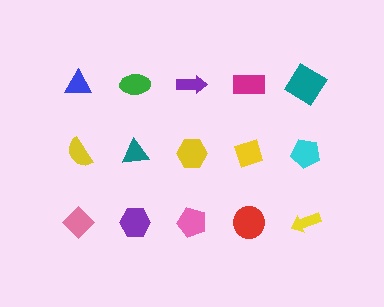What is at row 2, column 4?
A yellow diamond.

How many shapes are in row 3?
5 shapes.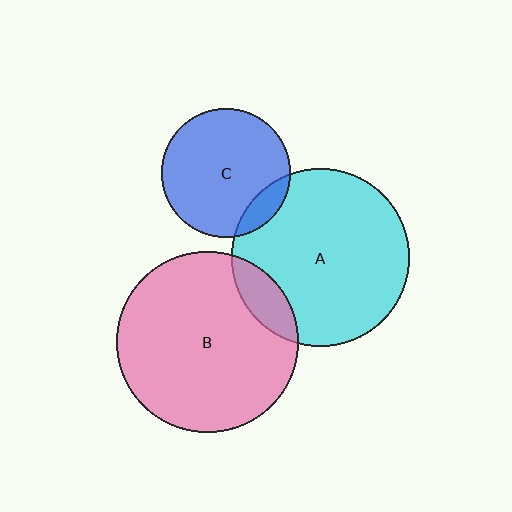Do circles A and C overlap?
Yes.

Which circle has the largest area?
Circle B (pink).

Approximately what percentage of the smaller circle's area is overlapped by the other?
Approximately 10%.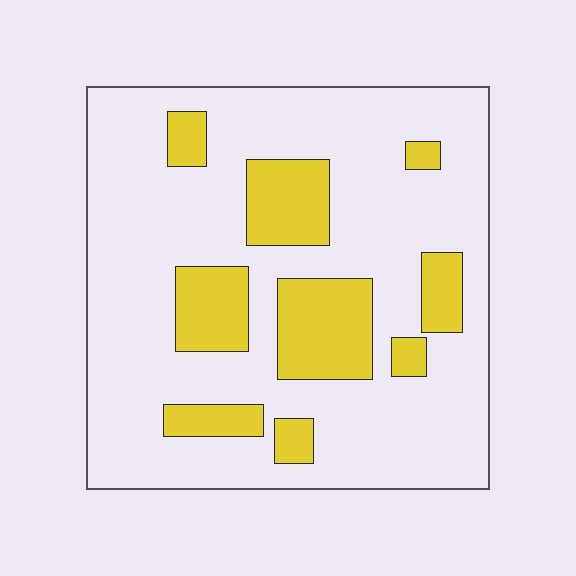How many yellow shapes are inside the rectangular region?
9.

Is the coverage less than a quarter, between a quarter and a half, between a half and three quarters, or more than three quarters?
Less than a quarter.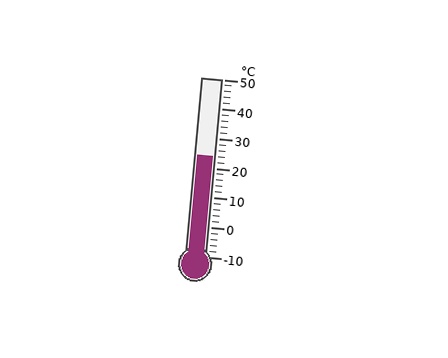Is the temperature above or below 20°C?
The temperature is above 20°C.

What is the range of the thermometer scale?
The thermometer scale ranges from -10°C to 50°C.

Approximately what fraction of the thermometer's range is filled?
The thermometer is filled to approximately 55% of its range.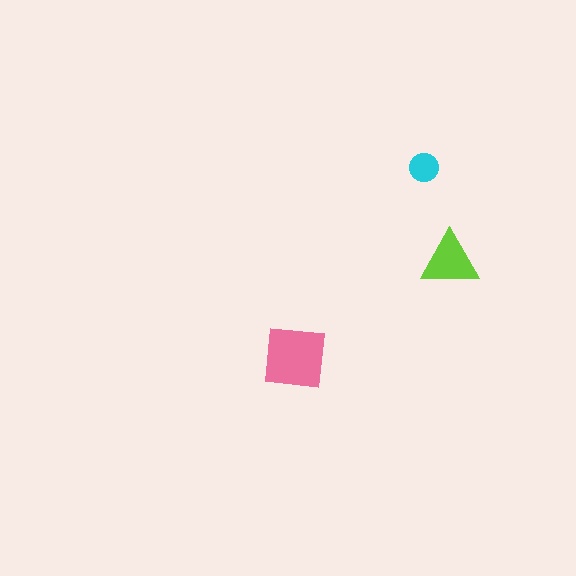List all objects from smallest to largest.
The cyan circle, the lime triangle, the pink square.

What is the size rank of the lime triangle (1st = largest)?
2nd.